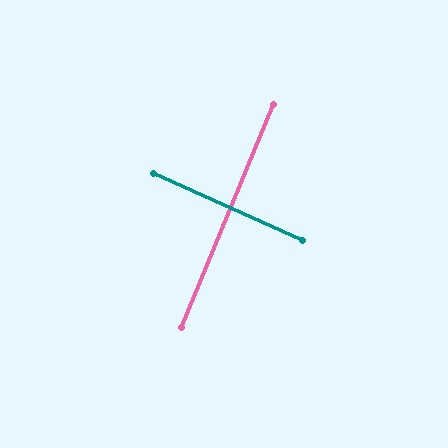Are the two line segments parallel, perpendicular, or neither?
Perpendicular — they meet at approximately 88°.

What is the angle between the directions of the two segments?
Approximately 88 degrees.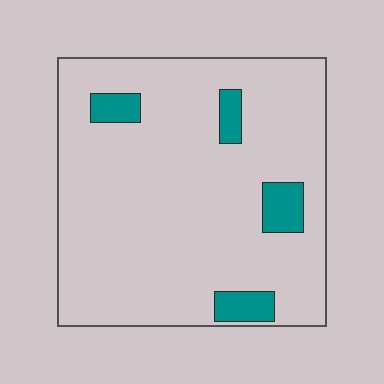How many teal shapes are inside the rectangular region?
4.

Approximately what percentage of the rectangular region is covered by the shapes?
Approximately 10%.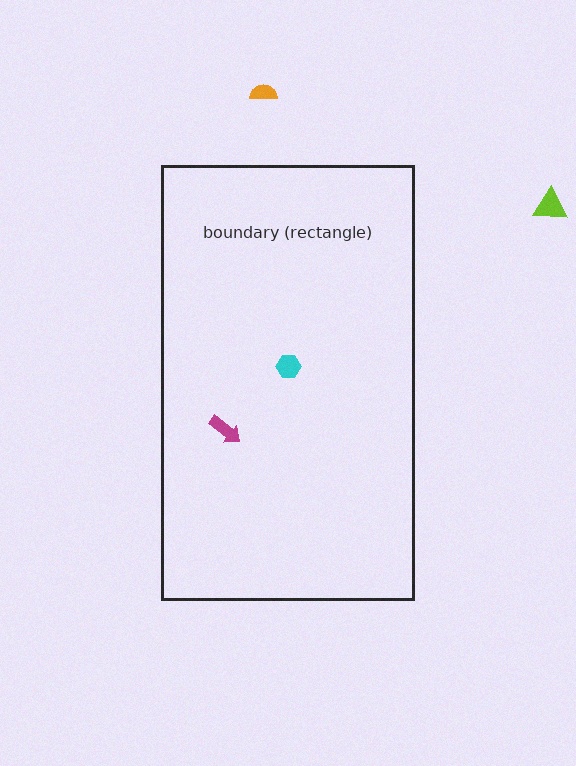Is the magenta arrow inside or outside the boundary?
Inside.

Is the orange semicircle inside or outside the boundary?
Outside.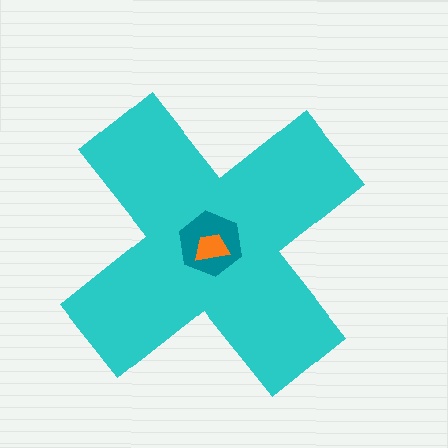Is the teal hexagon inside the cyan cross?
Yes.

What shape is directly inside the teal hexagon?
The orange trapezoid.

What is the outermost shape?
The cyan cross.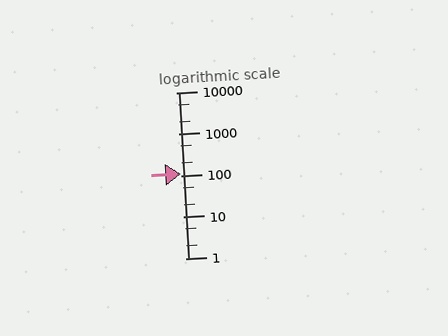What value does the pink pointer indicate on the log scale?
The pointer indicates approximately 110.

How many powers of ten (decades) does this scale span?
The scale spans 4 decades, from 1 to 10000.